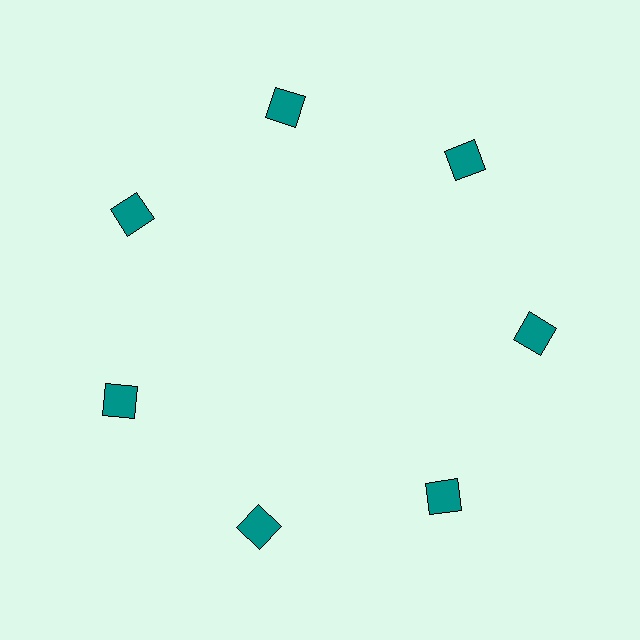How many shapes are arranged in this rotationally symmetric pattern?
There are 7 shapes, arranged in 7 groups of 1.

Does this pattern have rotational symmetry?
Yes, this pattern has 7-fold rotational symmetry. It looks the same after rotating 51 degrees around the center.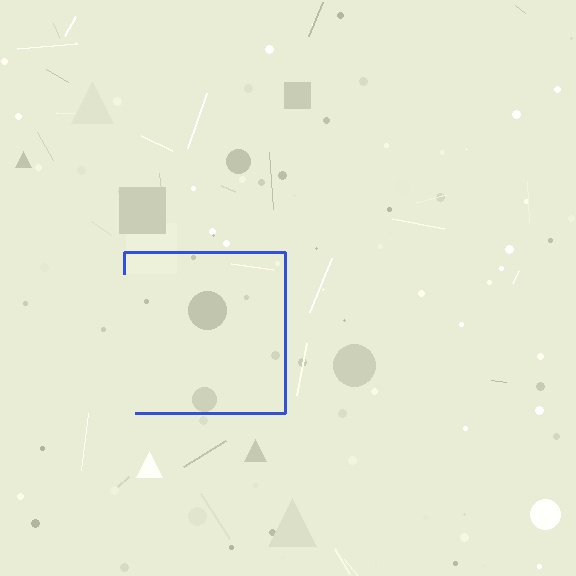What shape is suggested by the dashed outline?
The dashed outline suggests a square.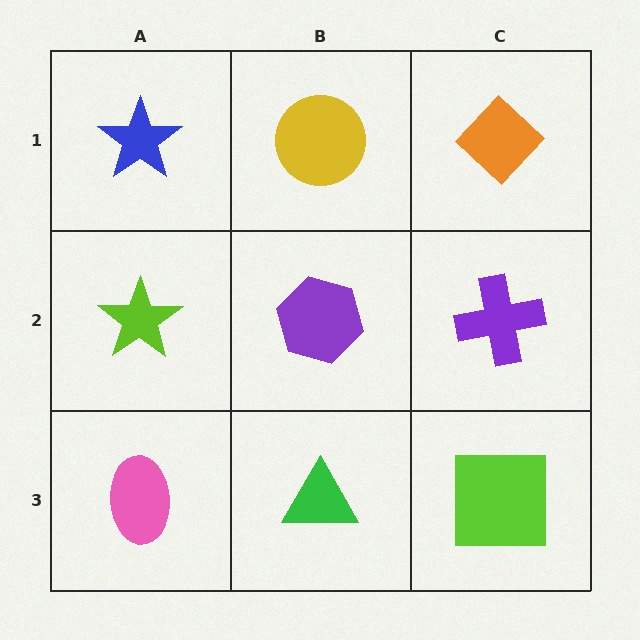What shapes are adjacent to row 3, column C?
A purple cross (row 2, column C), a green triangle (row 3, column B).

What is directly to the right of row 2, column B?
A purple cross.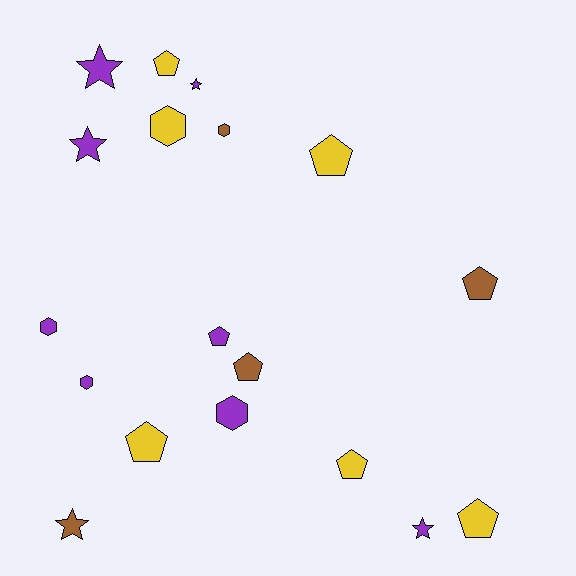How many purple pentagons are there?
There is 1 purple pentagon.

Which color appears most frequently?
Purple, with 8 objects.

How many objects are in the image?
There are 18 objects.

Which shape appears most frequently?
Pentagon, with 8 objects.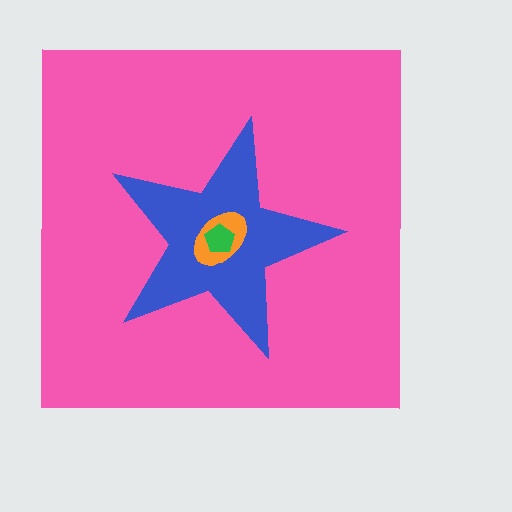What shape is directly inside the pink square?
The blue star.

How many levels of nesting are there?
4.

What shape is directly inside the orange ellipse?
The green pentagon.